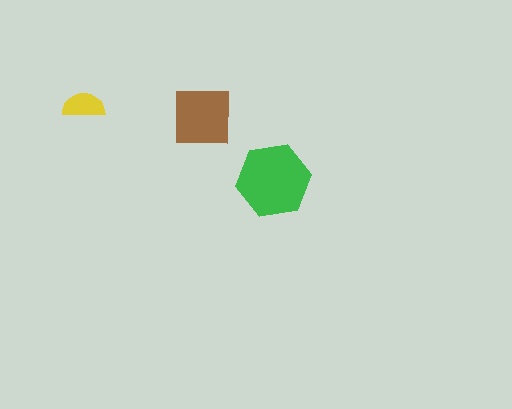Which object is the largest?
The green hexagon.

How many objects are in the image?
There are 3 objects in the image.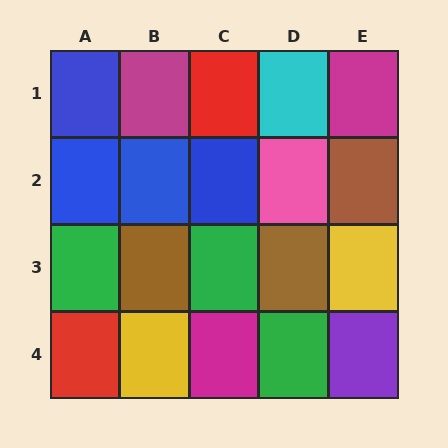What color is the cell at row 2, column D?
Pink.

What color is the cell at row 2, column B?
Blue.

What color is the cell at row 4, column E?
Purple.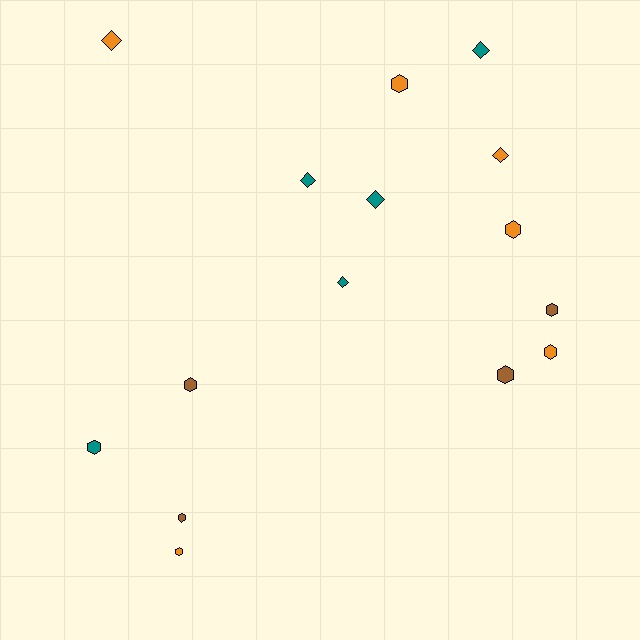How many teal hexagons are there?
There is 1 teal hexagon.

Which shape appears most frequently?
Hexagon, with 9 objects.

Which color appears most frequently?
Orange, with 6 objects.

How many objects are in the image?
There are 15 objects.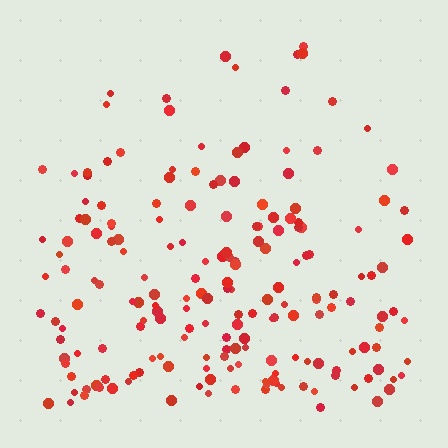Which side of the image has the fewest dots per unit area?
The top.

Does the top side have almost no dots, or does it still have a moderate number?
Still a moderate number, just noticeably fewer than the bottom.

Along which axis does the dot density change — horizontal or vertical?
Vertical.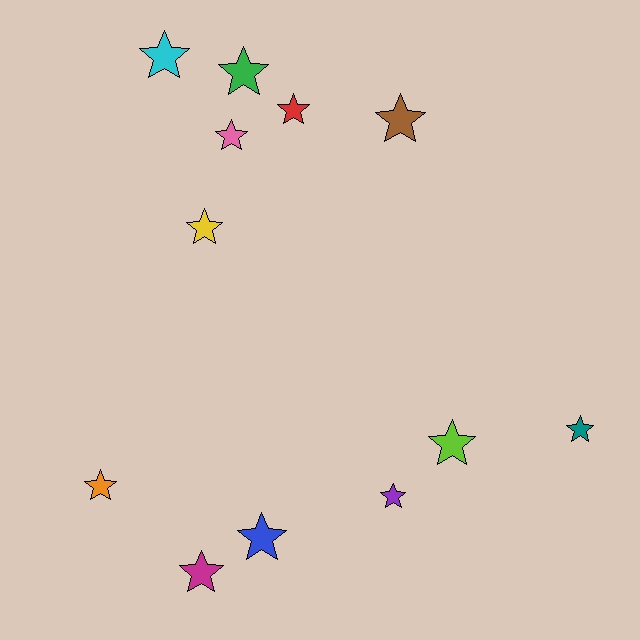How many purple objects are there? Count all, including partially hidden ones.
There is 1 purple object.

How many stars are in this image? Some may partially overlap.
There are 12 stars.